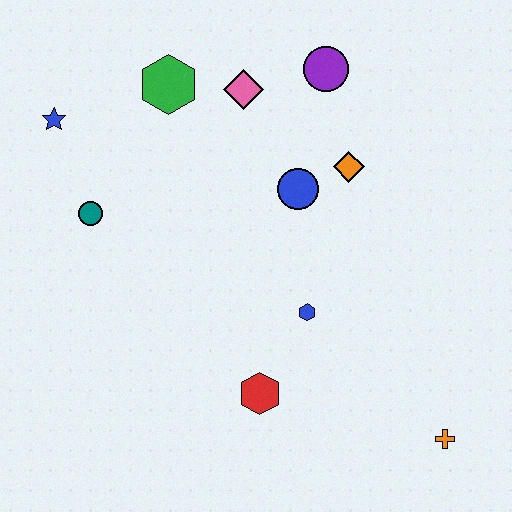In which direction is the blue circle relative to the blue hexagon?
The blue circle is above the blue hexagon.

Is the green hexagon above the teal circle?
Yes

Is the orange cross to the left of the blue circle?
No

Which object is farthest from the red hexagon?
The blue star is farthest from the red hexagon.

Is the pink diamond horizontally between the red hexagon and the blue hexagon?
No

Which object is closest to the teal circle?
The blue star is closest to the teal circle.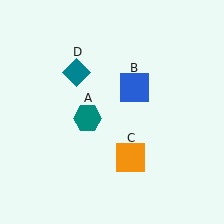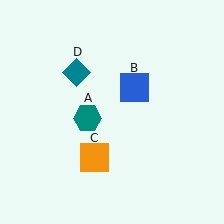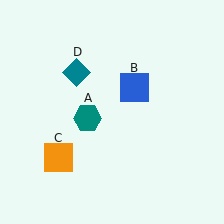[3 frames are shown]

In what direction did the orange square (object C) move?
The orange square (object C) moved left.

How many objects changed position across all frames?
1 object changed position: orange square (object C).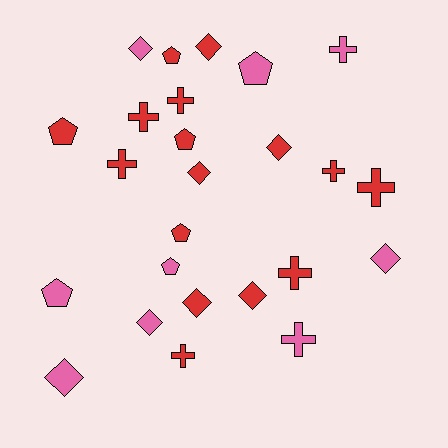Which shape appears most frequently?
Cross, with 9 objects.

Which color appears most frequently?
Red, with 16 objects.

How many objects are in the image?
There are 25 objects.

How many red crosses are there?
There are 7 red crosses.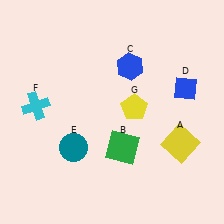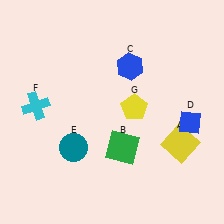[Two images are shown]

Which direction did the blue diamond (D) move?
The blue diamond (D) moved down.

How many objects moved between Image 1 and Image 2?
1 object moved between the two images.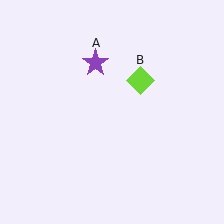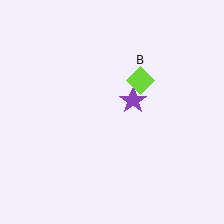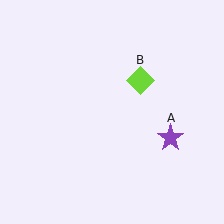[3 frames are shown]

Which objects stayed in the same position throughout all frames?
Lime diamond (object B) remained stationary.